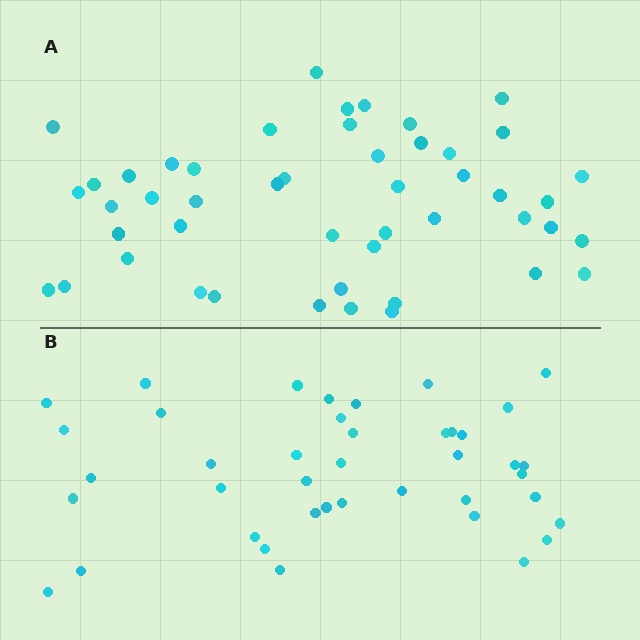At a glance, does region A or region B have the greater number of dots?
Region A (the top region) has more dots.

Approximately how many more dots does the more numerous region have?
Region A has roughly 8 or so more dots than region B.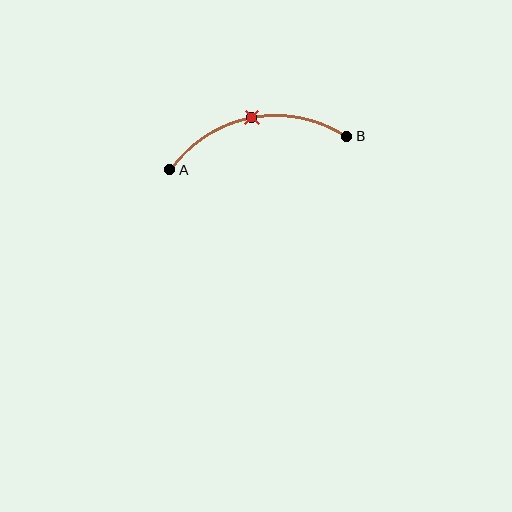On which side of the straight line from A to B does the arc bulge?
The arc bulges above the straight line connecting A and B.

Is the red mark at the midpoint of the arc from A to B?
Yes. The red mark lies on the arc at equal arc-length from both A and B — it is the arc midpoint.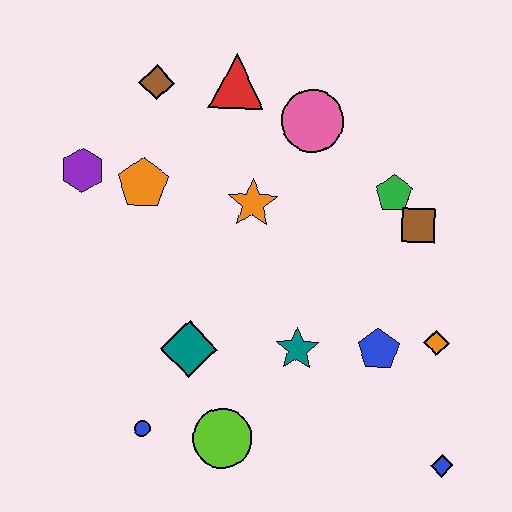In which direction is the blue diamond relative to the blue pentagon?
The blue diamond is below the blue pentagon.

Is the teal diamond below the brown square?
Yes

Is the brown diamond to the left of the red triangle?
Yes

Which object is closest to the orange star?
The pink circle is closest to the orange star.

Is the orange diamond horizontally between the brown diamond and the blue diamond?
Yes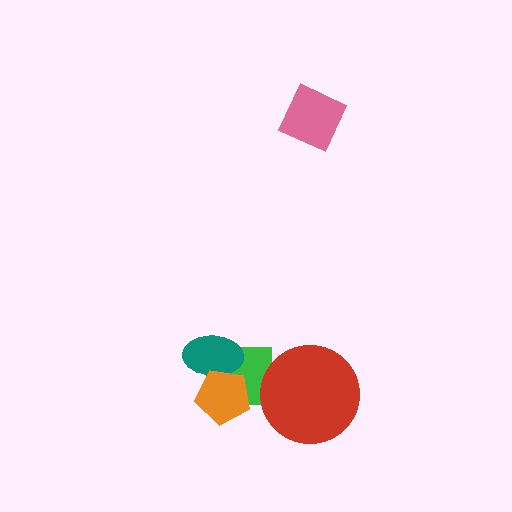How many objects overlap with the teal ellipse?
2 objects overlap with the teal ellipse.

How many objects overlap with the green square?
3 objects overlap with the green square.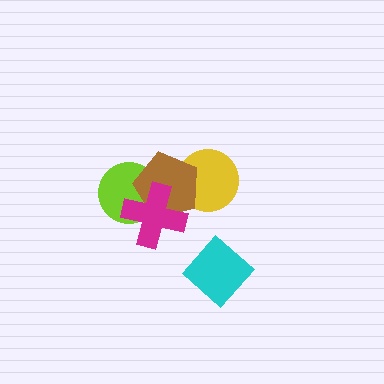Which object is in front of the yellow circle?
The brown pentagon is in front of the yellow circle.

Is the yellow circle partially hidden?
Yes, it is partially covered by another shape.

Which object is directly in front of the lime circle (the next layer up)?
The brown pentagon is directly in front of the lime circle.